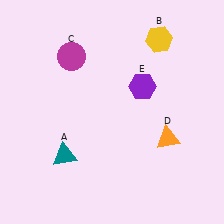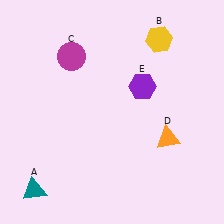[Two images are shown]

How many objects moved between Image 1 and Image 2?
1 object moved between the two images.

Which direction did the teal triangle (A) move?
The teal triangle (A) moved down.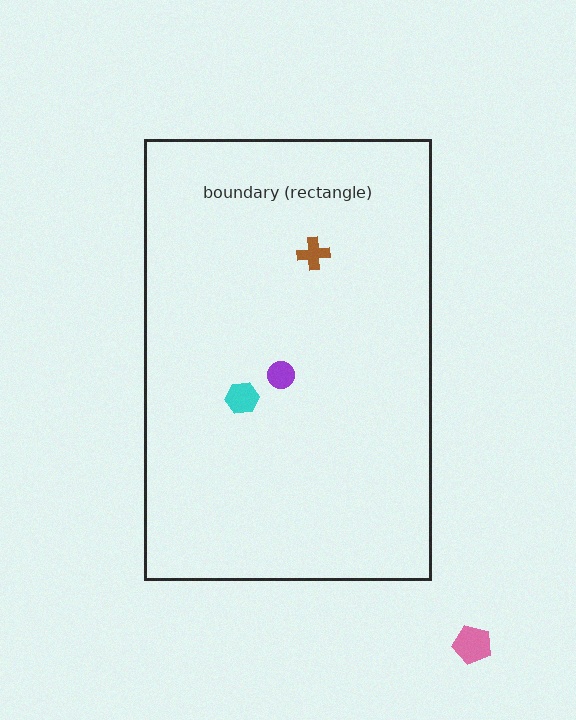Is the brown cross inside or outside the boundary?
Inside.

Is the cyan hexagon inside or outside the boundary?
Inside.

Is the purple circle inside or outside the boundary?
Inside.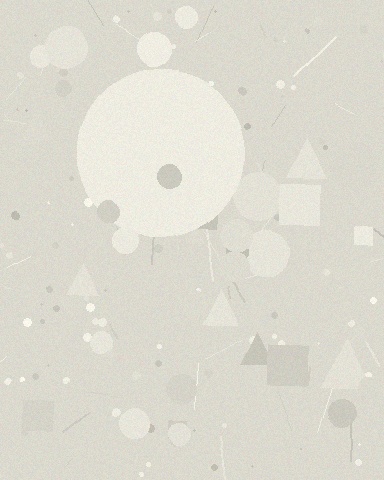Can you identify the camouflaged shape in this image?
The camouflaged shape is a circle.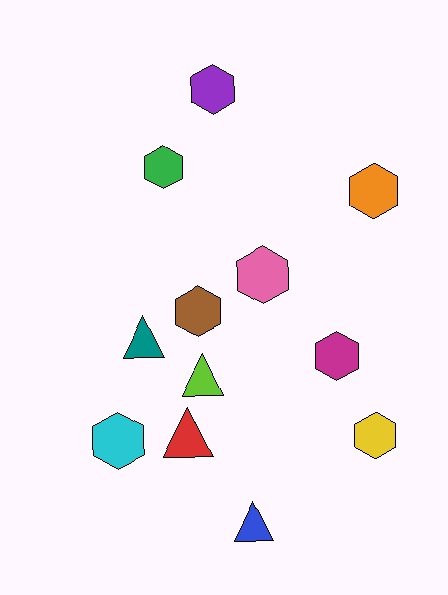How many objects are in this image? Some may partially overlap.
There are 12 objects.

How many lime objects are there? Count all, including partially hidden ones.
There is 1 lime object.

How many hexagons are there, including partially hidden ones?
There are 8 hexagons.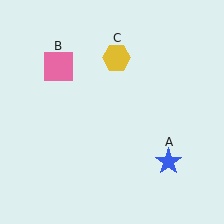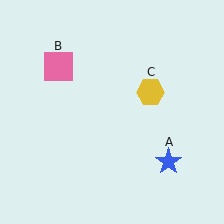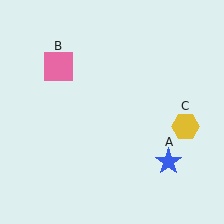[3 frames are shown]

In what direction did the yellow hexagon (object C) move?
The yellow hexagon (object C) moved down and to the right.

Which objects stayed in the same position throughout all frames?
Blue star (object A) and pink square (object B) remained stationary.